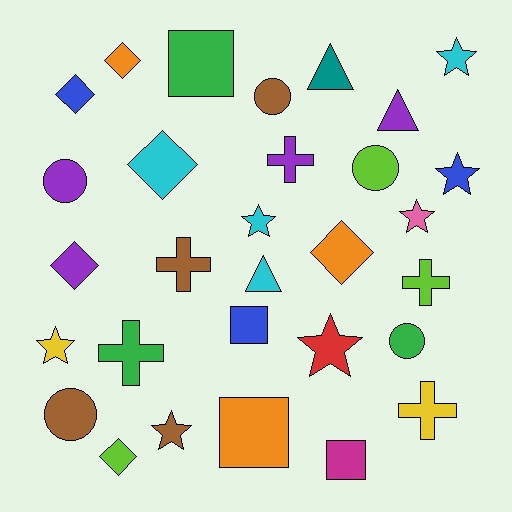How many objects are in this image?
There are 30 objects.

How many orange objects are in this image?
There are 3 orange objects.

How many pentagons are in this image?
There are no pentagons.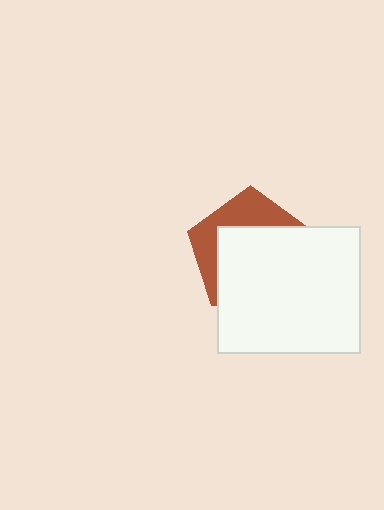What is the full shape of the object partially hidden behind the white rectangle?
The partially hidden object is a brown pentagon.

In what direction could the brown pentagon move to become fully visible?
The brown pentagon could move up. That would shift it out from behind the white rectangle entirely.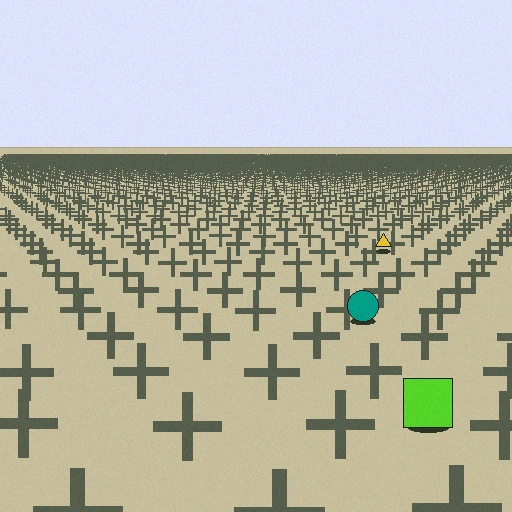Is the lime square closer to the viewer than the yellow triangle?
Yes. The lime square is closer — you can tell from the texture gradient: the ground texture is coarser near it.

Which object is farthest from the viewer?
The yellow triangle is farthest from the viewer. It appears smaller and the ground texture around it is denser.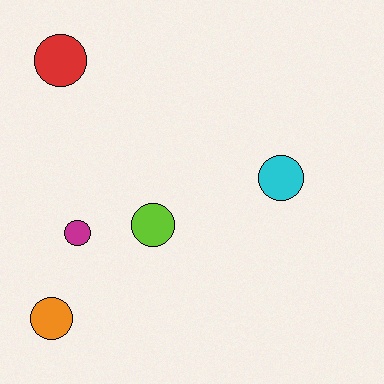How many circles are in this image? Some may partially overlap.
There are 5 circles.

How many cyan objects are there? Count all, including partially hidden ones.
There is 1 cyan object.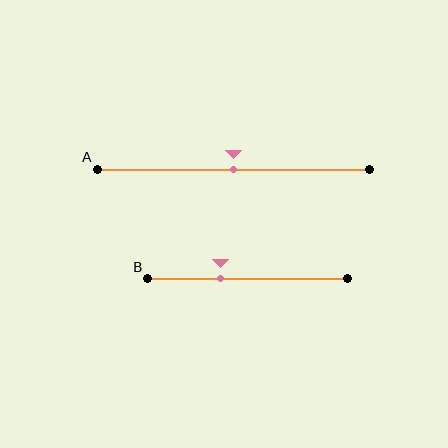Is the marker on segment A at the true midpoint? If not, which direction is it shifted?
Yes, the marker on segment A is at the true midpoint.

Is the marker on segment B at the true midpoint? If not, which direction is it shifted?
No, the marker on segment B is shifted to the left by about 14% of the segment length.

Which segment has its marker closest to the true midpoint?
Segment A has its marker closest to the true midpoint.